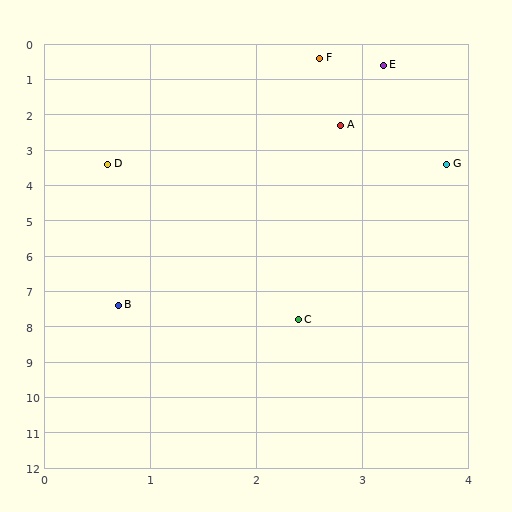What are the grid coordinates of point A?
Point A is at approximately (2.8, 2.3).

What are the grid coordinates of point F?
Point F is at approximately (2.6, 0.4).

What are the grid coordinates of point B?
Point B is at approximately (0.7, 7.4).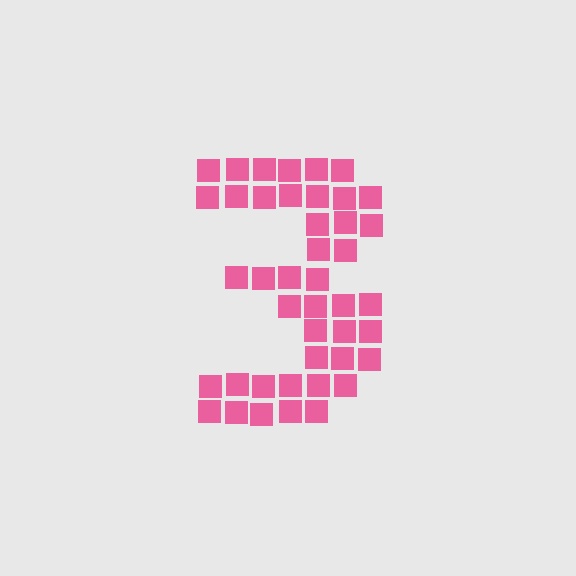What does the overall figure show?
The overall figure shows the digit 3.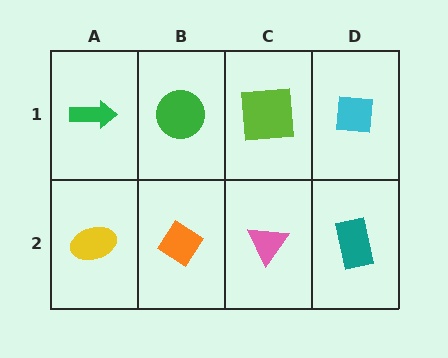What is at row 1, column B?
A green circle.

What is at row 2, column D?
A teal rectangle.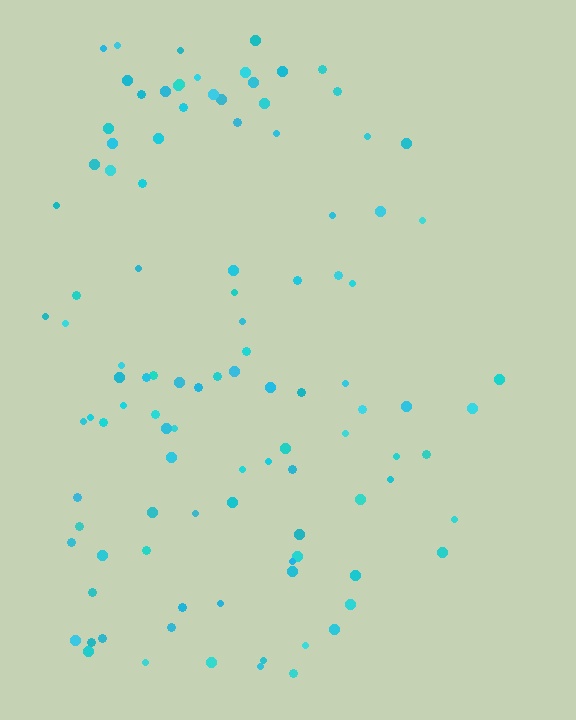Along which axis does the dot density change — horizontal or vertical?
Horizontal.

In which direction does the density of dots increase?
From right to left, with the left side densest.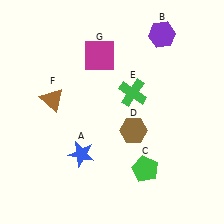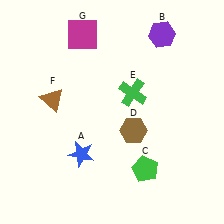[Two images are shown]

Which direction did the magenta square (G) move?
The magenta square (G) moved up.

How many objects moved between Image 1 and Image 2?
1 object moved between the two images.